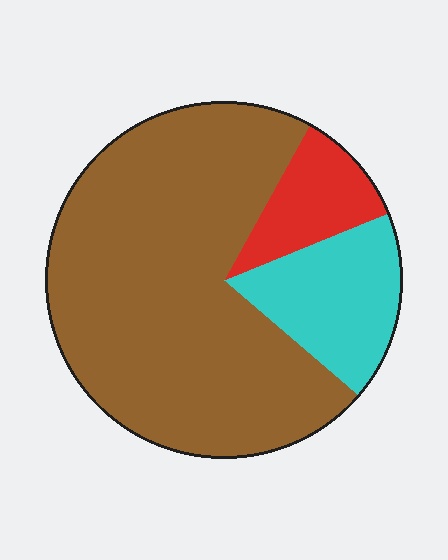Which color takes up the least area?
Red, at roughly 10%.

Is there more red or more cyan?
Cyan.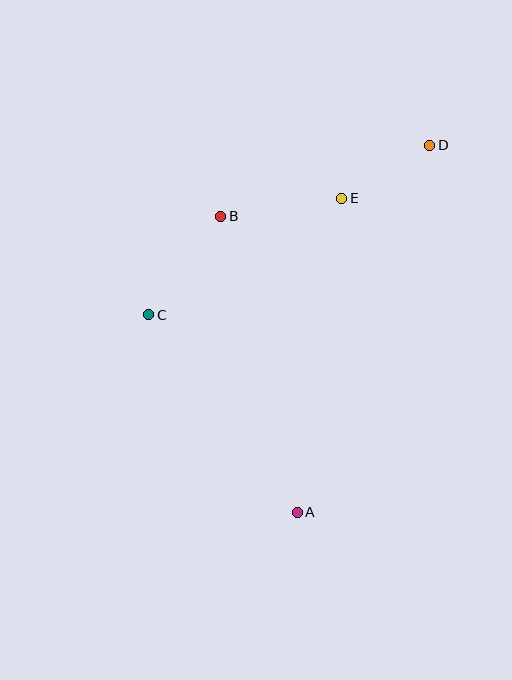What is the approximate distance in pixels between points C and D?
The distance between C and D is approximately 328 pixels.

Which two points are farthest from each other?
Points A and D are farthest from each other.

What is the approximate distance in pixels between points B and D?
The distance between B and D is approximately 220 pixels.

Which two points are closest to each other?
Points D and E are closest to each other.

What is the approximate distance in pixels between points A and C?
The distance between A and C is approximately 247 pixels.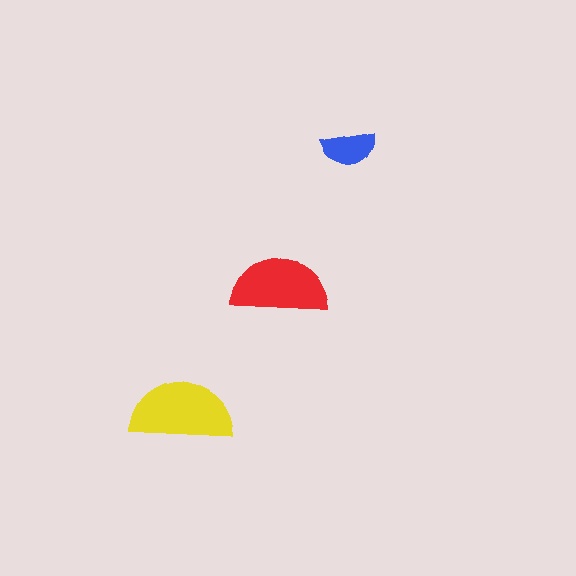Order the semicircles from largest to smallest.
the yellow one, the red one, the blue one.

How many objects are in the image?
There are 3 objects in the image.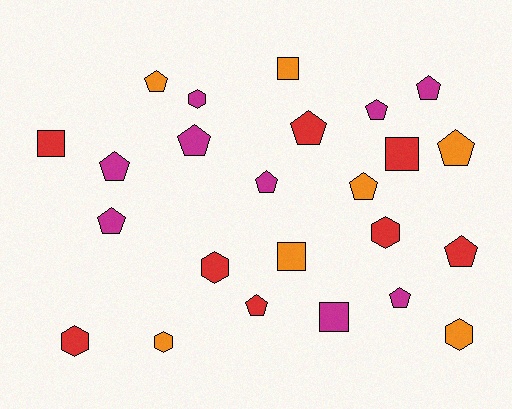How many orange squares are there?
There are 2 orange squares.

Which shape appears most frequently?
Pentagon, with 13 objects.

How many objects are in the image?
There are 24 objects.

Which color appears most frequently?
Magenta, with 9 objects.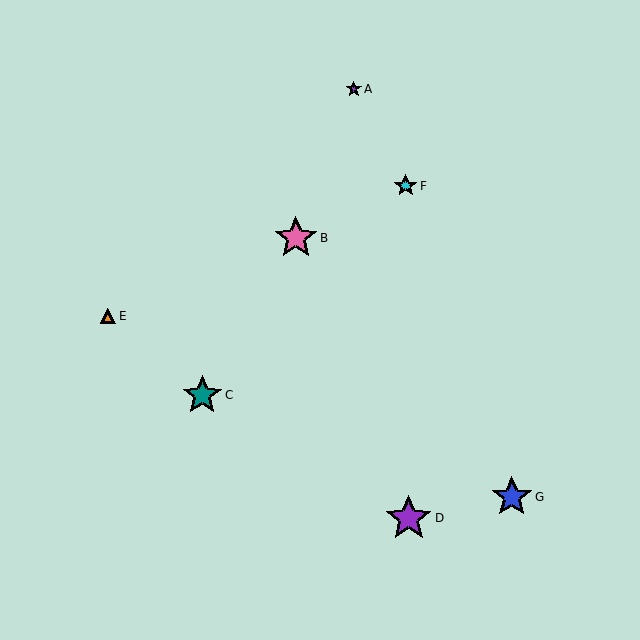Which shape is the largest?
The purple star (labeled D) is the largest.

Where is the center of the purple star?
The center of the purple star is at (409, 518).